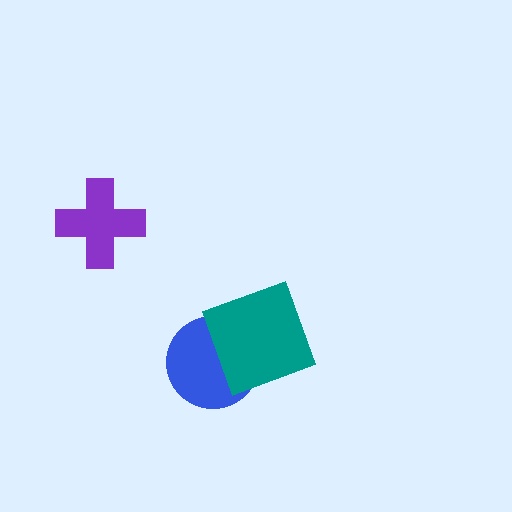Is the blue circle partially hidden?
Yes, it is partially covered by another shape.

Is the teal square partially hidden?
No, no other shape covers it.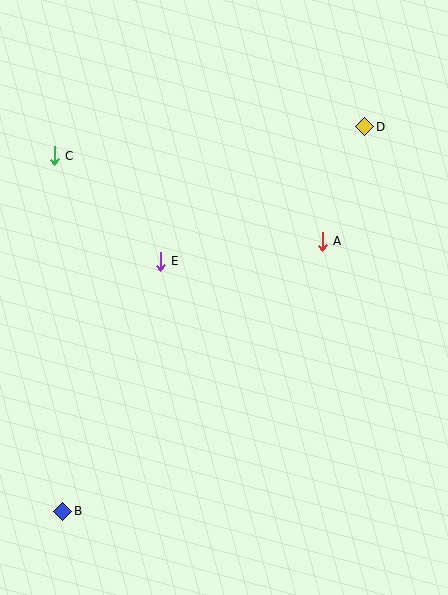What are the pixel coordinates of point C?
Point C is at (54, 156).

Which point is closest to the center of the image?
Point E at (160, 261) is closest to the center.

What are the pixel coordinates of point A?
Point A is at (322, 241).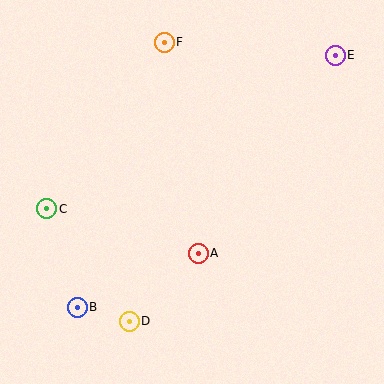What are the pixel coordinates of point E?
Point E is at (335, 55).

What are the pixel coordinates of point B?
Point B is at (77, 307).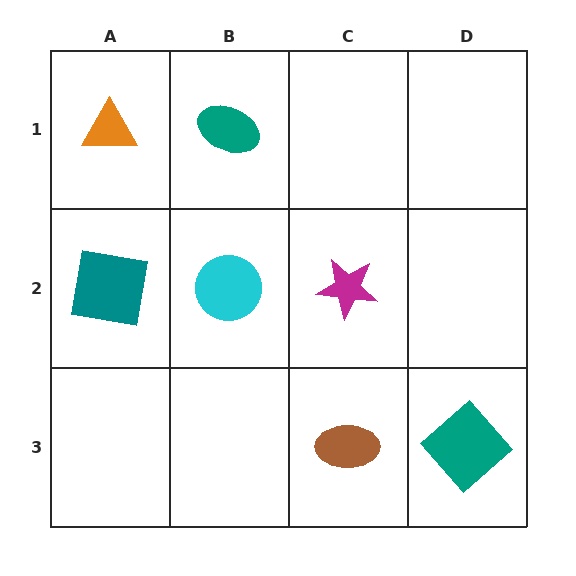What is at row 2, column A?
A teal square.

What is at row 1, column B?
A teal ellipse.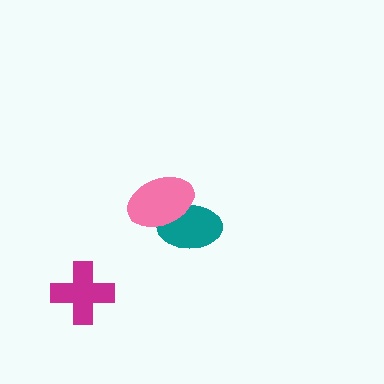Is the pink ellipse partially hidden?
No, no other shape covers it.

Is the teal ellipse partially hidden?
Yes, it is partially covered by another shape.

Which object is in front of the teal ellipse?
The pink ellipse is in front of the teal ellipse.